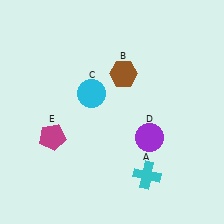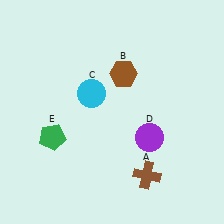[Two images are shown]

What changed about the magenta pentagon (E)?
In Image 1, E is magenta. In Image 2, it changed to green.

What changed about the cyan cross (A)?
In Image 1, A is cyan. In Image 2, it changed to brown.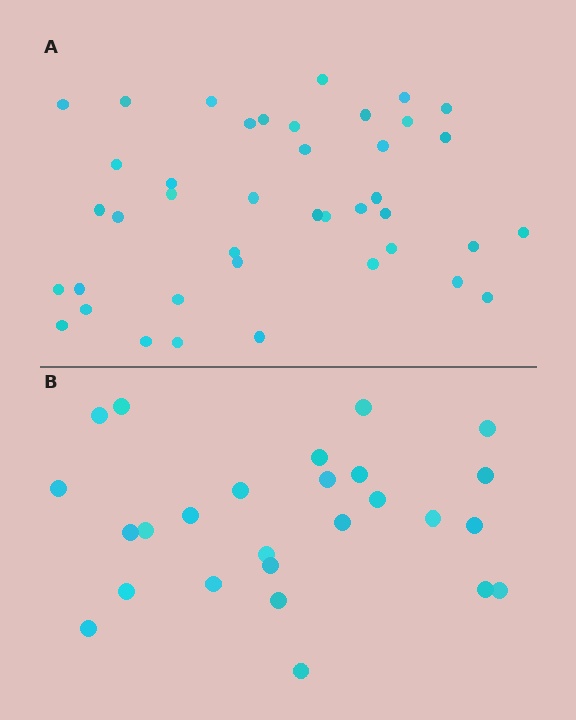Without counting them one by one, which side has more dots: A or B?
Region A (the top region) has more dots.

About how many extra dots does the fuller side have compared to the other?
Region A has approximately 15 more dots than region B.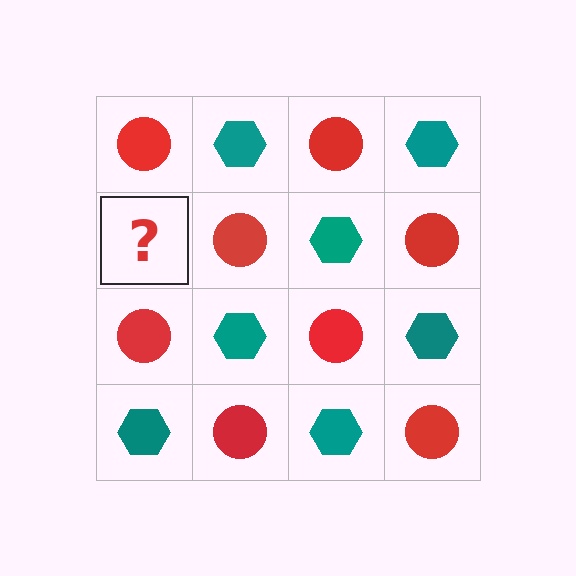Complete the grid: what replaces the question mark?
The question mark should be replaced with a teal hexagon.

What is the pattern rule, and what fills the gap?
The rule is that it alternates red circle and teal hexagon in a checkerboard pattern. The gap should be filled with a teal hexagon.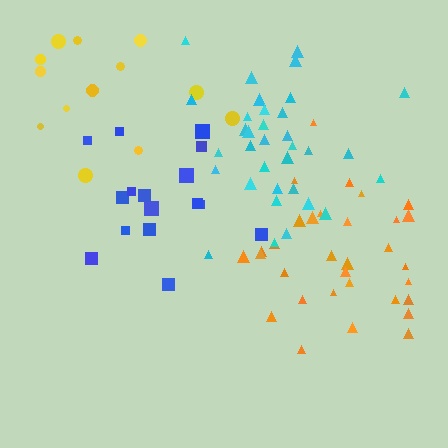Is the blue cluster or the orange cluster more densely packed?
Orange.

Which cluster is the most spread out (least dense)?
Yellow.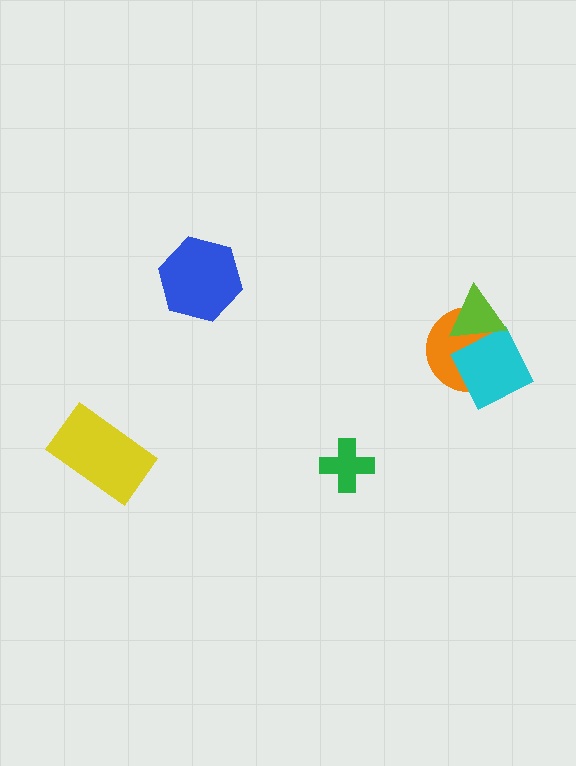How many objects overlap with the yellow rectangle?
0 objects overlap with the yellow rectangle.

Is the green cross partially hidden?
No, no other shape covers it.